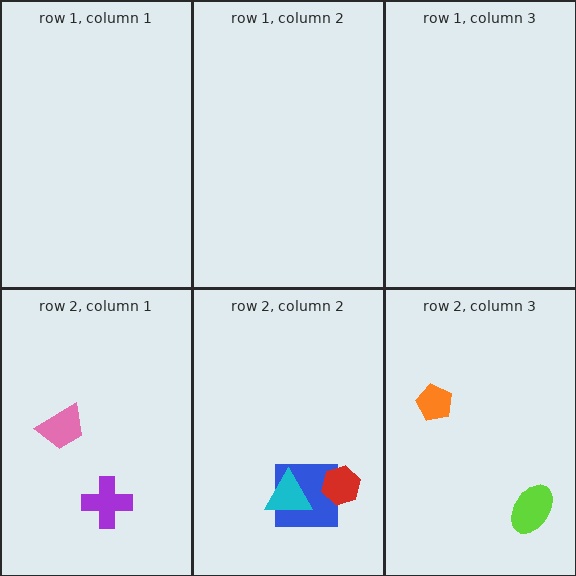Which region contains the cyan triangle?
The row 2, column 2 region.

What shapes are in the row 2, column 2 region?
The blue square, the cyan triangle, the red hexagon.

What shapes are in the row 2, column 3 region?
The orange pentagon, the lime ellipse.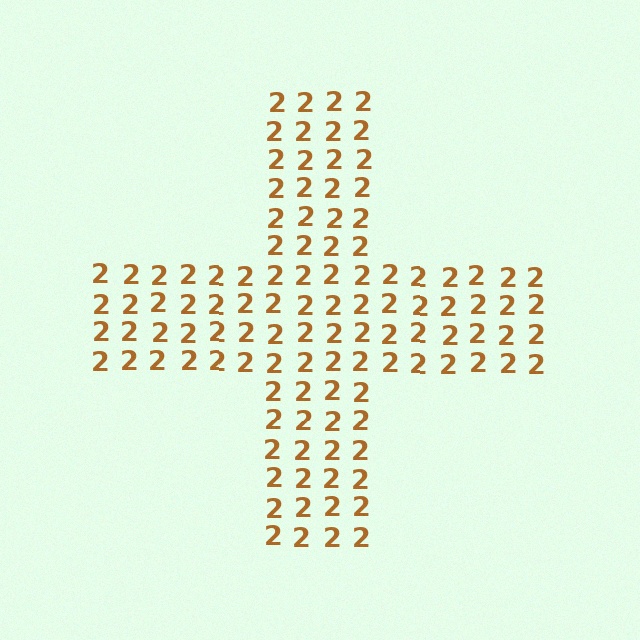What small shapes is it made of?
It is made of small digit 2's.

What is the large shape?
The large shape is a cross.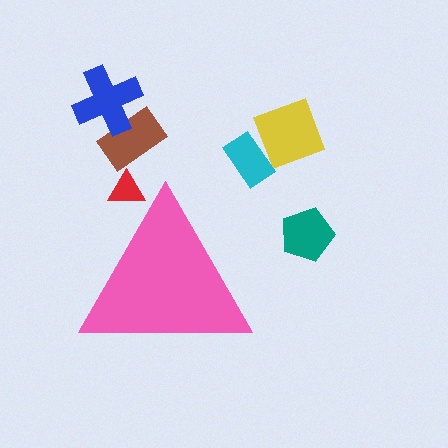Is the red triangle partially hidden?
Yes, the red triangle is partially hidden behind the pink triangle.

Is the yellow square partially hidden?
No, the yellow square is fully visible.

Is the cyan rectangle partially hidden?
No, the cyan rectangle is fully visible.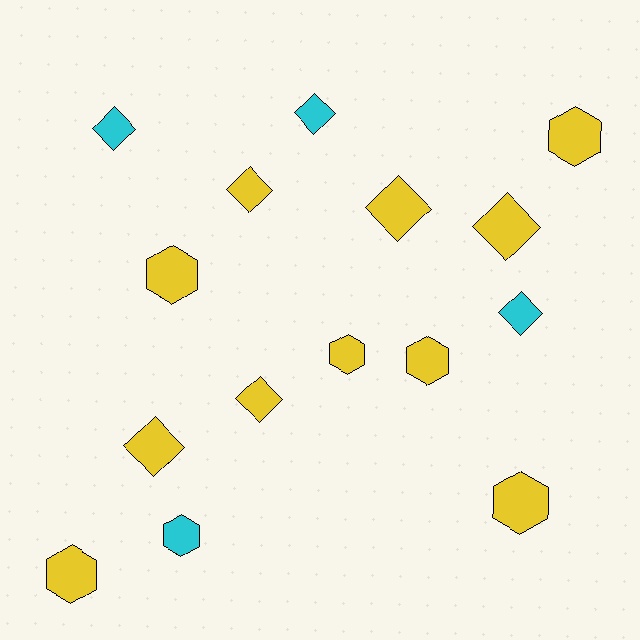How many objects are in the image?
There are 15 objects.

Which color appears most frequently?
Yellow, with 11 objects.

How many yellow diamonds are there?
There are 5 yellow diamonds.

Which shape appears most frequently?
Diamond, with 8 objects.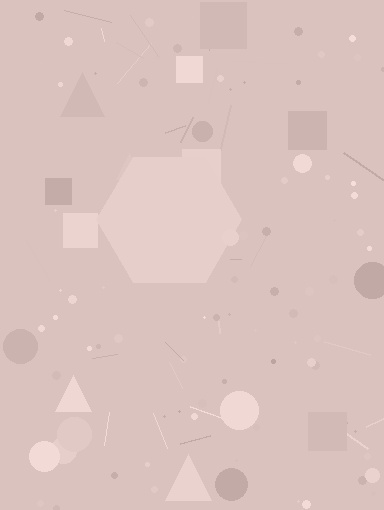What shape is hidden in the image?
A hexagon is hidden in the image.